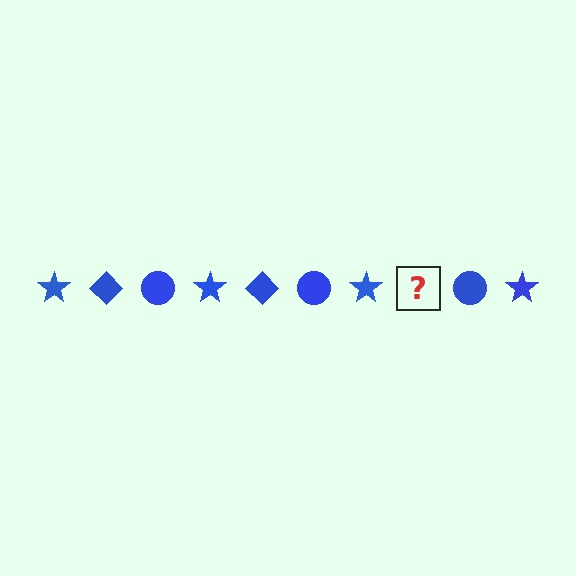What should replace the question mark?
The question mark should be replaced with a blue diamond.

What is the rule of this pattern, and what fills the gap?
The rule is that the pattern cycles through star, diamond, circle shapes in blue. The gap should be filled with a blue diamond.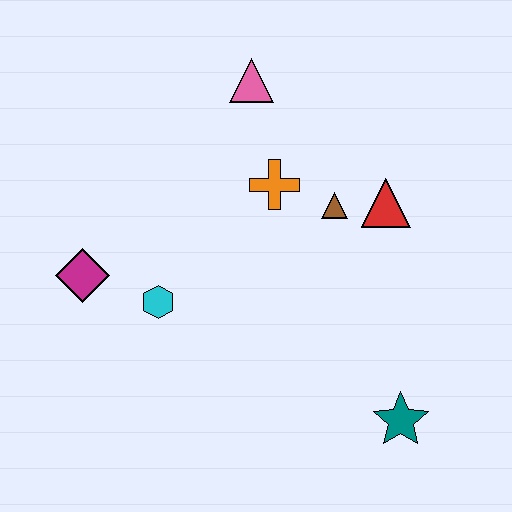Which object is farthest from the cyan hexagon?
The teal star is farthest from the cyan hexagon.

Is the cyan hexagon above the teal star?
Yes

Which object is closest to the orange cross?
The brown triangle is closest to the orange cross.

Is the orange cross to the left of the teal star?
Yes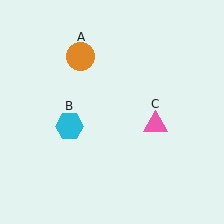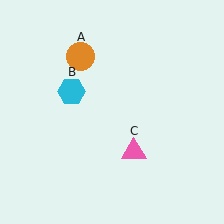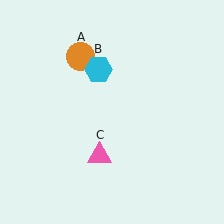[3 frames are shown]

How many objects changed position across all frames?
2 objects changed position: cyan hexagon (object B), pink triangle (object C).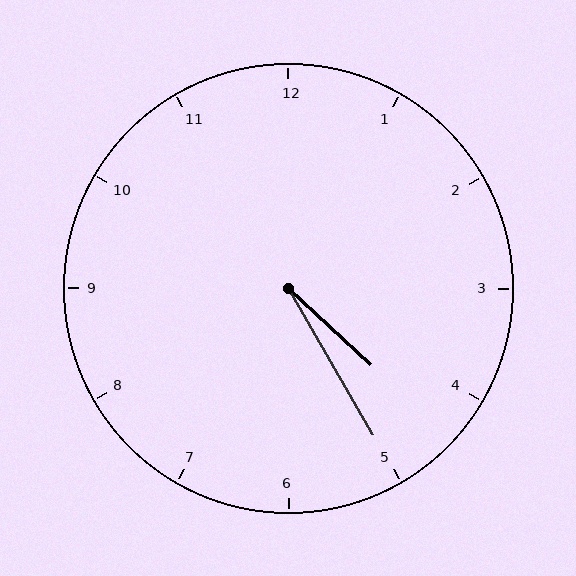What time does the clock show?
4:25.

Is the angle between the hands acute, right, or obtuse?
It is acute.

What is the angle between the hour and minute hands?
Approximately 18 degrees.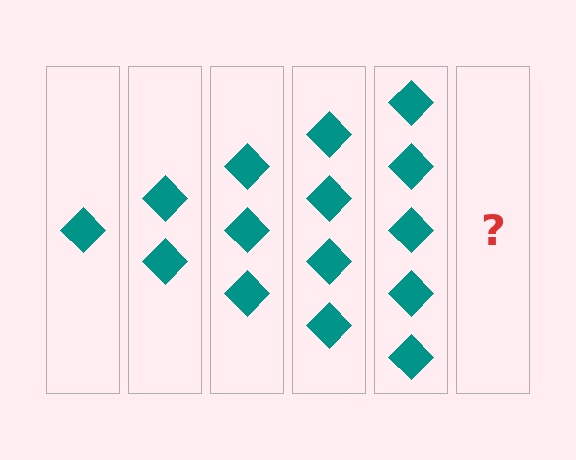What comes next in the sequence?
The next element should be 6 diamonds.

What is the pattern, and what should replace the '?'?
The pattern is that each step adds one more diamond. The '?' should be 6 diamonds.